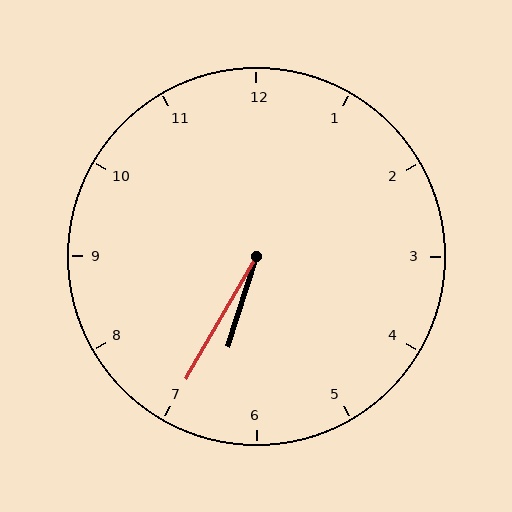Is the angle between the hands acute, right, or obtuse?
It is acute.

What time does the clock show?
6:35.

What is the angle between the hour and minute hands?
Approximately 12 degrees.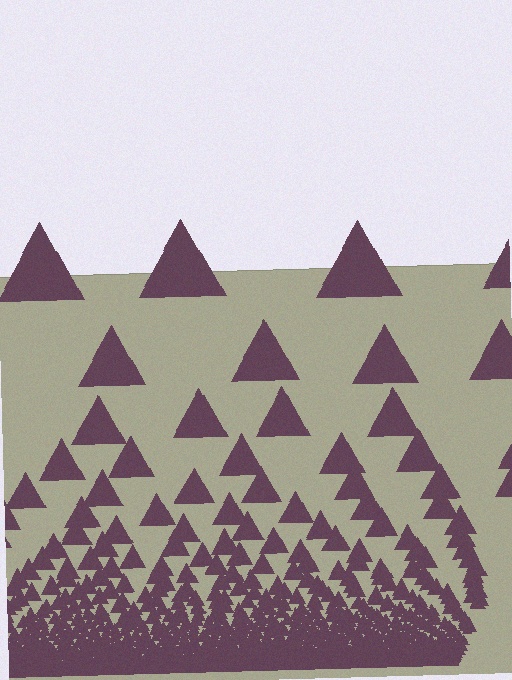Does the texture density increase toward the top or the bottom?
Density increases toward the bottom.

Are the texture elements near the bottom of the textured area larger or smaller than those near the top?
Smaller. The gradient is inverted — elements near the bottom are smaller and denser.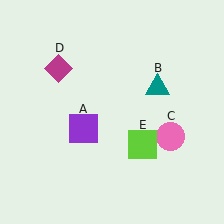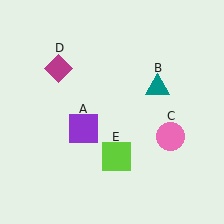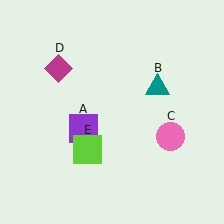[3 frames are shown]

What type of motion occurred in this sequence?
The lime square (object E) rotated clockwise around the center of the scene.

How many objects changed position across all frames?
1 object changed position: lime square (object E).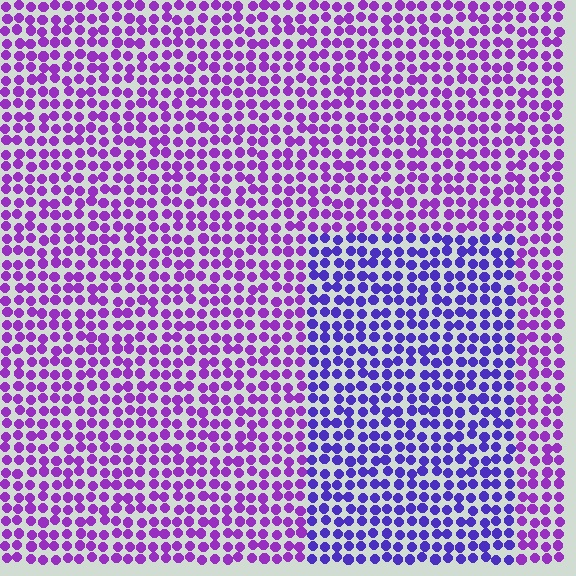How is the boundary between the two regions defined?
The boundary is defined purely by a slight shift in hue (about 32 degrees). Spacing, size, and orientation are identical on both sides.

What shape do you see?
I see a rectangle.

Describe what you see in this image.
The image is filled with small purple elements in a uniform arrangement. A rectangle-shaped region is visible where the elements are tinted to a slightly different hue, forming a subtle color boundary.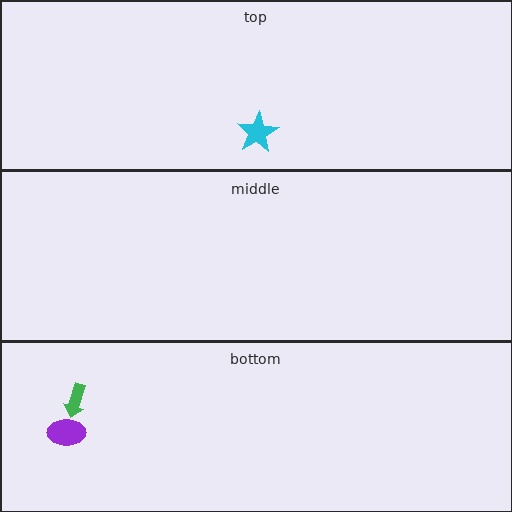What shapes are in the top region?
The cyan star.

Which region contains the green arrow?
The bottom region.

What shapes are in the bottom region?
The purple ellipse, the green arrow.